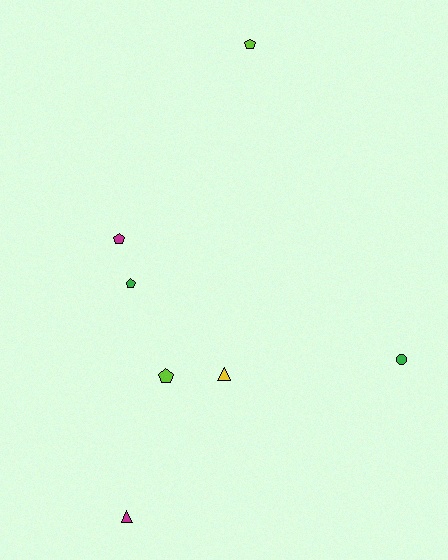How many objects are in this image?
There are 7 objects.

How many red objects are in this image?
There are no red objects.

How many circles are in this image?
There is 1 circle.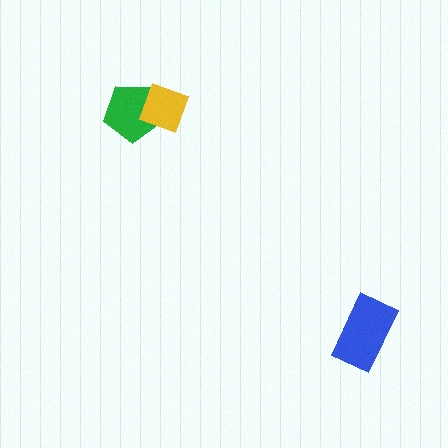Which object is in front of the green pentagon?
The yellow diamond is in front of the green pentagon.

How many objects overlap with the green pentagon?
1 object overlaps with the green pentagon.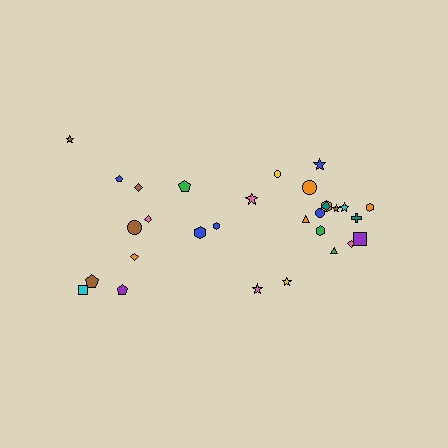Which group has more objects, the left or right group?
The right group.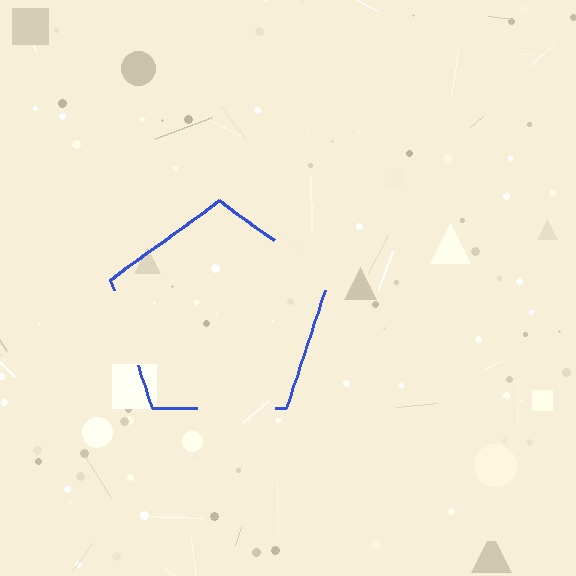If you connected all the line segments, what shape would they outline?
They would outline a pentagon.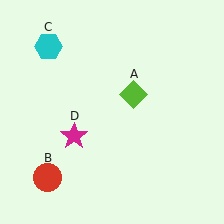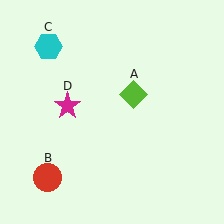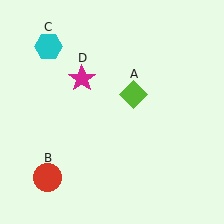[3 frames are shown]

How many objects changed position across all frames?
1 object changed position: magenta star (object D).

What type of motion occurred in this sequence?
The magenta star (object D) rotated clockwise around the center of the scene.